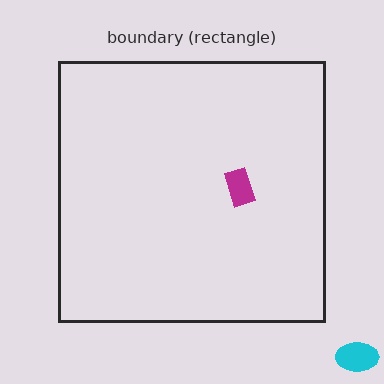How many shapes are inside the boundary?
1 inside, 1 outside.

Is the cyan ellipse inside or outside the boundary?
Outside.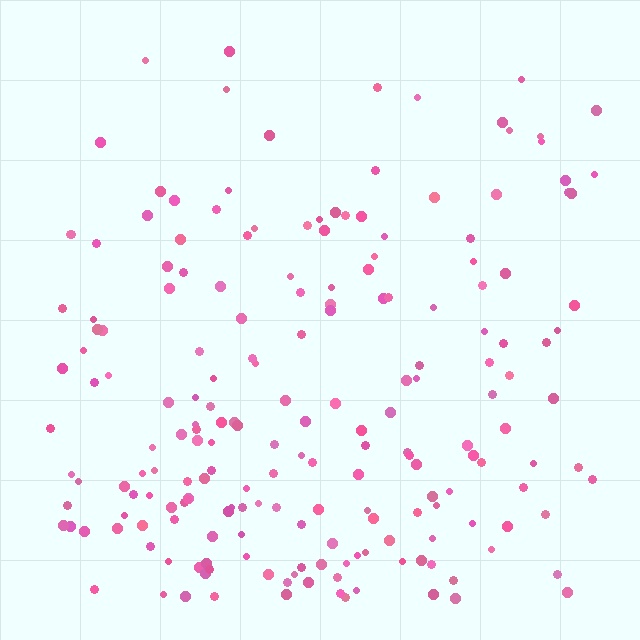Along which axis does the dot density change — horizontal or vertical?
Vertical.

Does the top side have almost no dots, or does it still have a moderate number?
Still a moderate number, just noticeably fewer than the bottom.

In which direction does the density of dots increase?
From top to bottom, with the bottom side densest.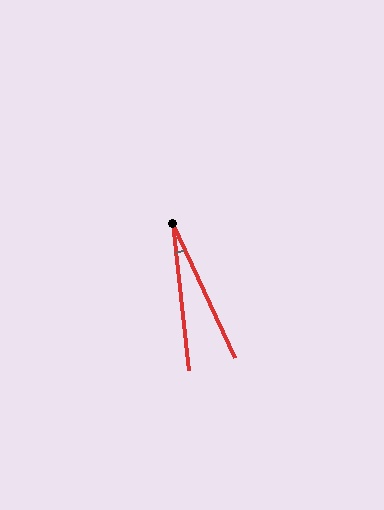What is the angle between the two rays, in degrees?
Approximately 18 degrees.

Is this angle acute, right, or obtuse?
It is acute.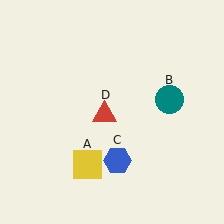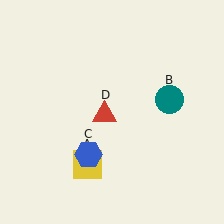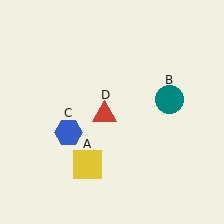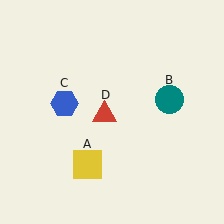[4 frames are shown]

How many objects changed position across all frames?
1 object changed position: blue hexagon (object C).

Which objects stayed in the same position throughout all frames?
Yellow square (object A) and teal circle (object B) and red triangle (object D) remained stationary.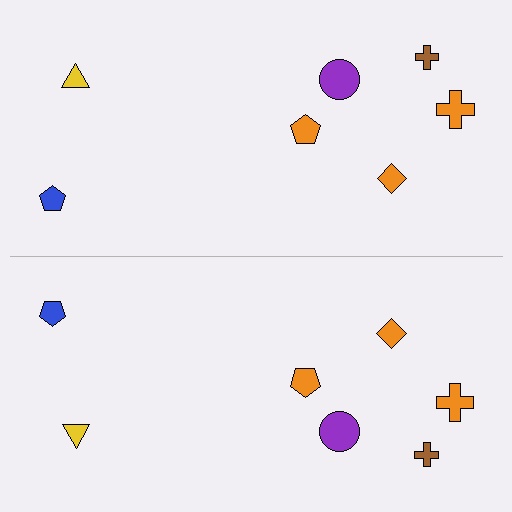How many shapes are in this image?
There are 14 shapes in this image.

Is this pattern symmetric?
Yes, this pattern has bilateral (reflection) symmetry.